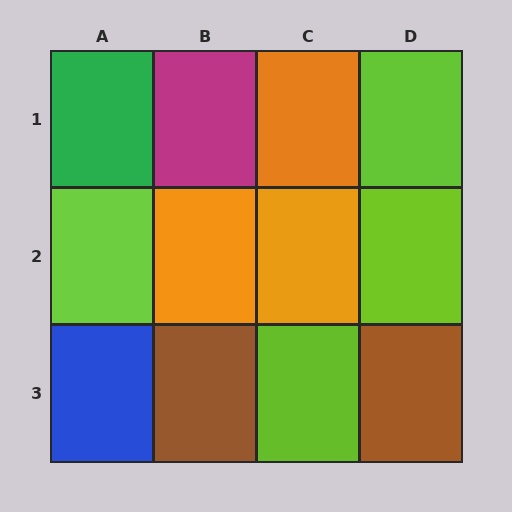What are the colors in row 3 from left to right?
Blue, brown, lime, brown.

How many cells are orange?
3 cells are orange.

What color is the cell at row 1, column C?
Orange.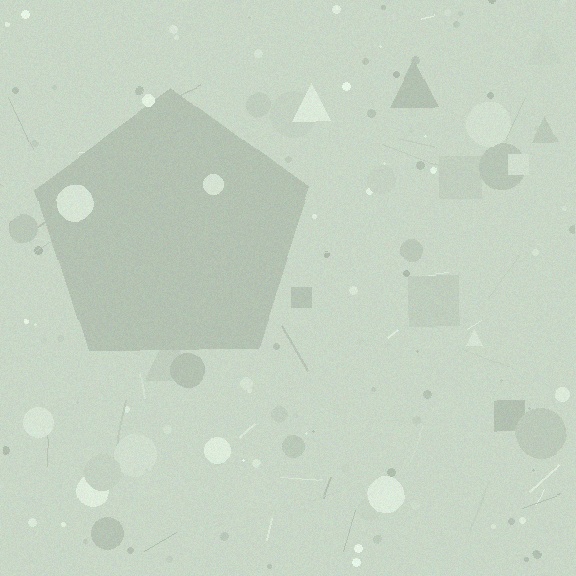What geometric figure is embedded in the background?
A pentagon is embedded in the background.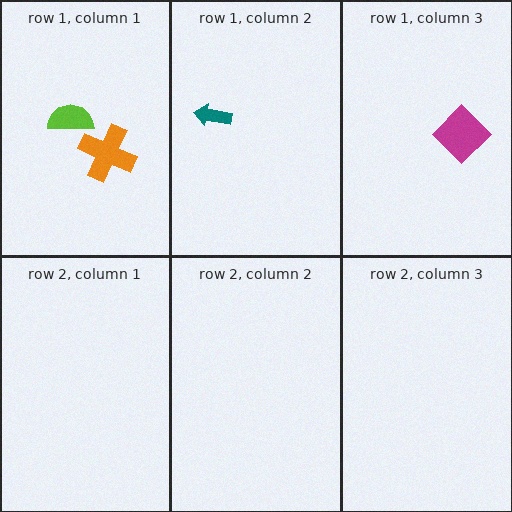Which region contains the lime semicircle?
The row 1, column 1 region.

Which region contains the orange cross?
The row 1, column 1 region.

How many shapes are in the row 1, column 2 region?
1.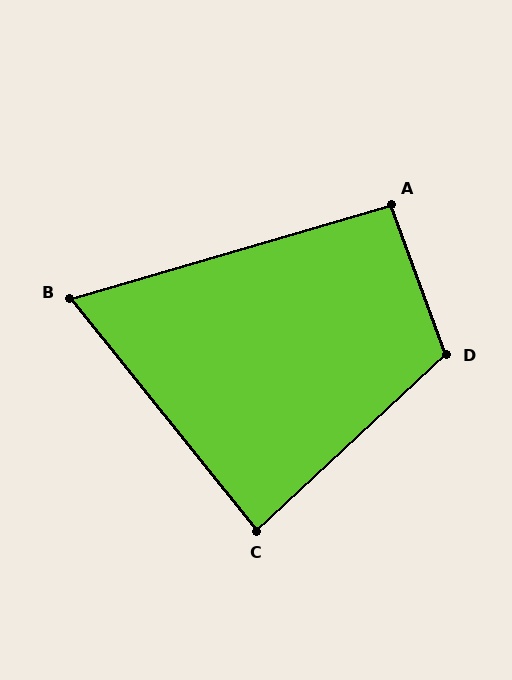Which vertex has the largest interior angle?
D, at approximately 113 degrees.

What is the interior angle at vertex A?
Approximately 94 degrees (approximately right).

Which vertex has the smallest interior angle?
B, at approximately 67 degrees.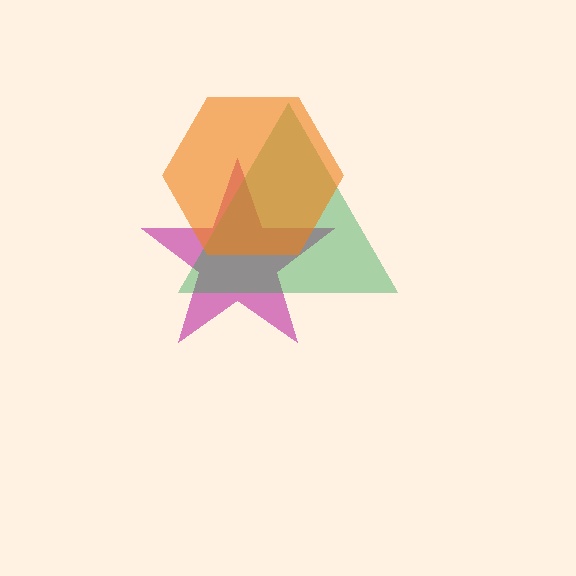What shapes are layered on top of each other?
The layered shapes are: a magenta star, a green triangle, an orange hexagon.